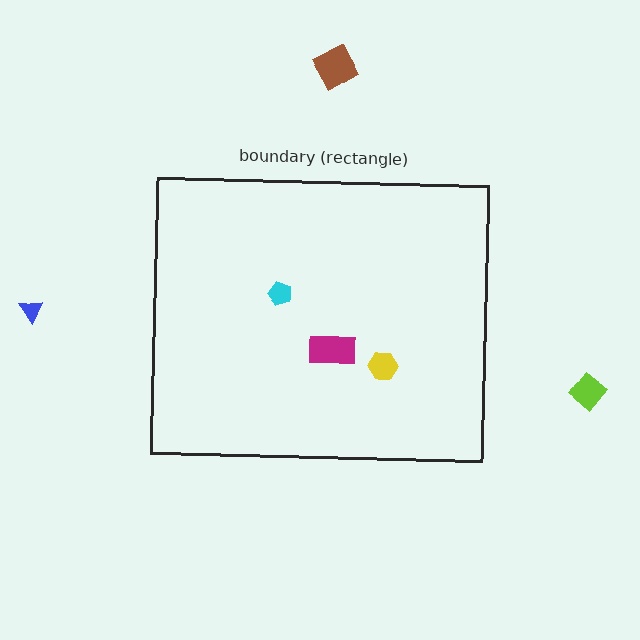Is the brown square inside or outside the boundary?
Outside.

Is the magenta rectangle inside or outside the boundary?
Inside.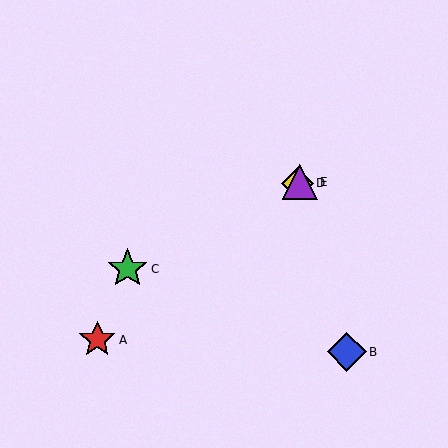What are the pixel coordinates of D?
Object D is at (298, 183).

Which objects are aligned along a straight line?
Objects C, D, E are aligned along a straight line.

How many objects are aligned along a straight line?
3 objects (C, D, E) are aligned along a straight line.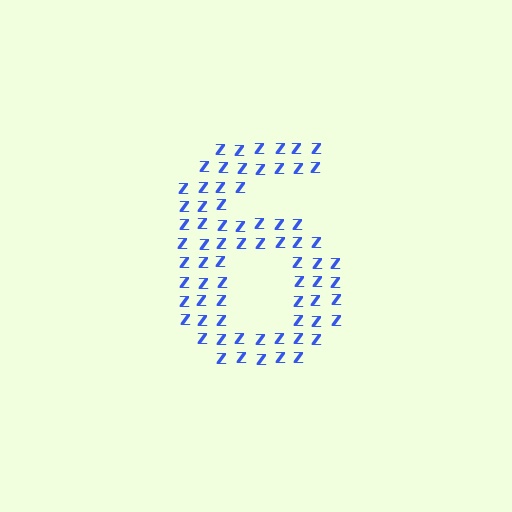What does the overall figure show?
The overall figure shows the digit 6.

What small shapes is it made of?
It is made of small letter Z's.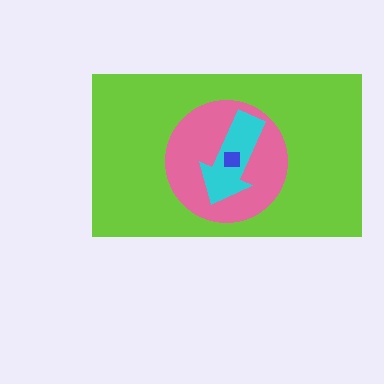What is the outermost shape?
The lime rectangle.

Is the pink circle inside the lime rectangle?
Yes.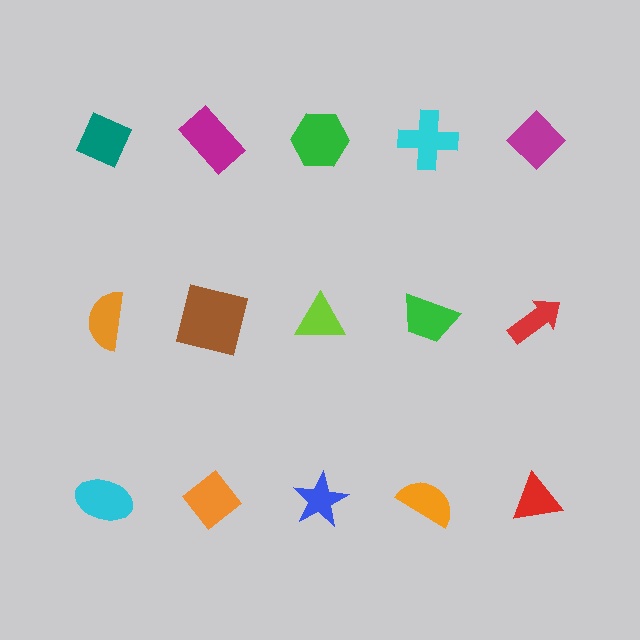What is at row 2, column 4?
A green trapezoid.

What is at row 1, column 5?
A magenta diamond.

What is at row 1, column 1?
A teal diamond.